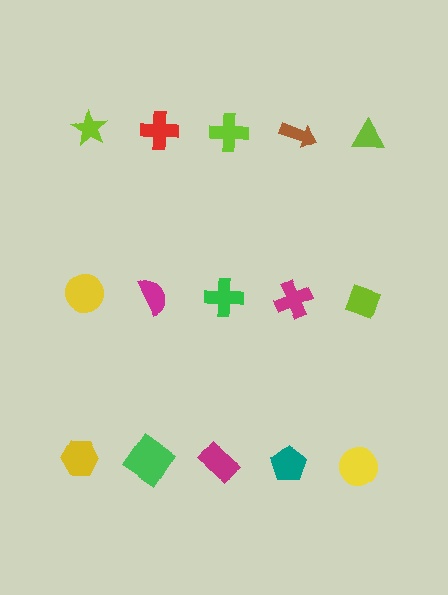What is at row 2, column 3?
A green cross.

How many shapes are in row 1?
5 shapes.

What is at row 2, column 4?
A magenta cross.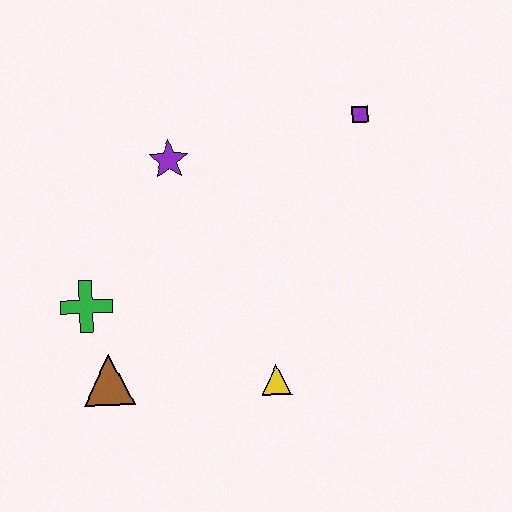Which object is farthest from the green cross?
The purple square is farthest from the green cross.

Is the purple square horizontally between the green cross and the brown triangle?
No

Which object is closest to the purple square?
The purple star is closest to the purple square.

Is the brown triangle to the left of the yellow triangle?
Yes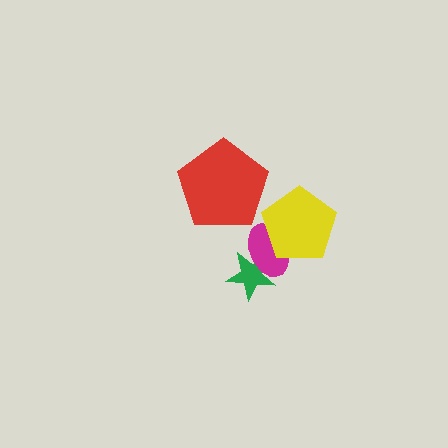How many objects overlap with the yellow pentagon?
1 object overlaps with the yellow pentagon.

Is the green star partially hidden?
Yes, it is partially covered by another shape.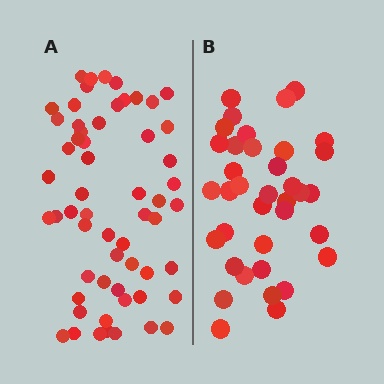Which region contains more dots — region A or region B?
Region A (the left region) has more dots.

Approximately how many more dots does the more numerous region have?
Region A has approximately 20 more dots than region B.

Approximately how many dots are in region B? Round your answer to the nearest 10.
About 40 dots. (The exact count is 37, which rounds to 40.)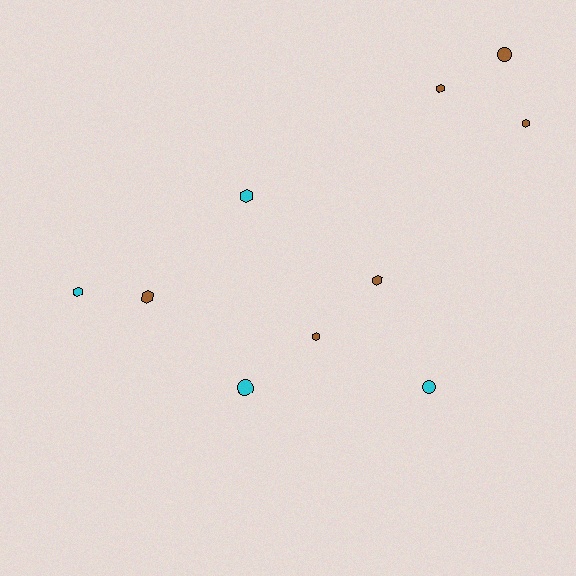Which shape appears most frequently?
Hexagon, with 7 objects.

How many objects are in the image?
There are 10 objects.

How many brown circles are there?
There is 1 brown circle.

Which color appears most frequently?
Brown, with 6 objects.